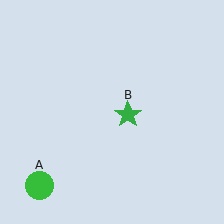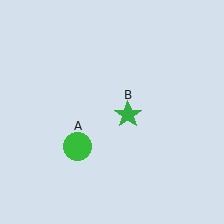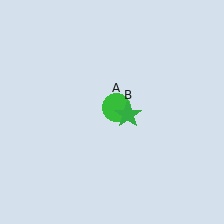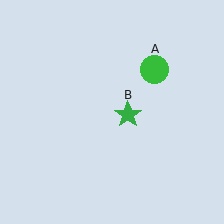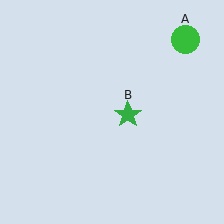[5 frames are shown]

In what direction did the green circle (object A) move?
The green circle (object A) moved up and to the right.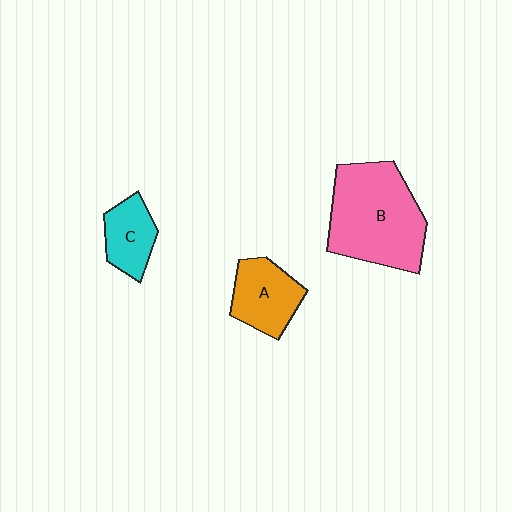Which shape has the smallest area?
Shape C (cyan).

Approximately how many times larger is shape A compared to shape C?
Approximately 1.3 times.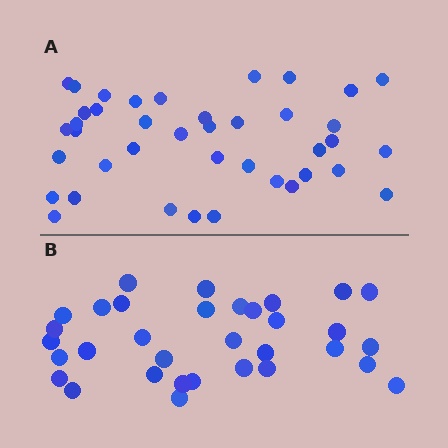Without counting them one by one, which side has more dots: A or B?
Region A (the top region) has more dots.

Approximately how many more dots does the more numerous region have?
Region A has roughly 8 or so more dots than region B.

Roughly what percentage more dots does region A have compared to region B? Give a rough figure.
About 20% more.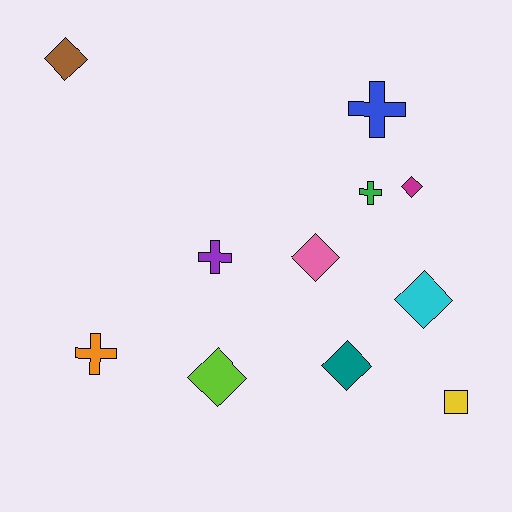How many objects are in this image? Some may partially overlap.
There are 11 objects.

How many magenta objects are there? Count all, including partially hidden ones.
There is 1 magenta object.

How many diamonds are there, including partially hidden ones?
There are 6 diamonds.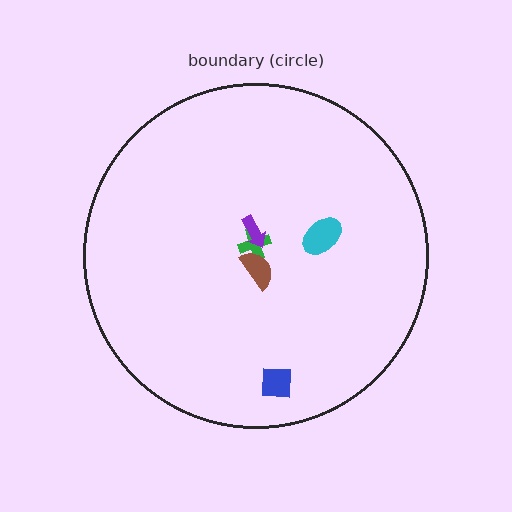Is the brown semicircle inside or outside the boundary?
Inside.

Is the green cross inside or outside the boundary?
Inside.